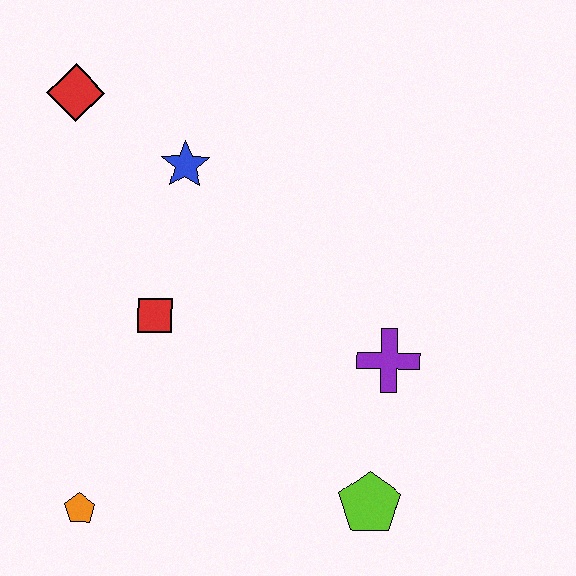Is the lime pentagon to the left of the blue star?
No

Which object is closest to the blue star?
The red diamond is closest to the blue star.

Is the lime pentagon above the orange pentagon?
Yes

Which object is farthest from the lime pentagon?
The red diamond is farthest from the lime pentagon.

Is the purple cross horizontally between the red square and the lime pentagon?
No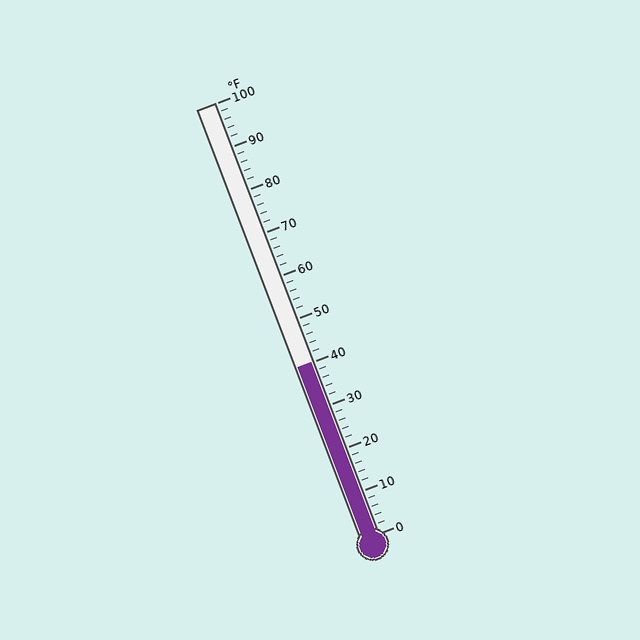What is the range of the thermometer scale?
The thermometer scale ranges from 0°F to 100°F.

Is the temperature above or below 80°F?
The temperature is below 80°F.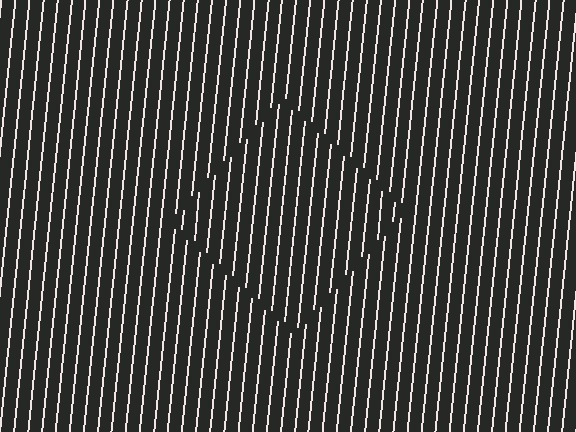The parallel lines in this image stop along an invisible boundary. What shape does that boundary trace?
An illusory square. The interior of the shape contains the same grating, shifted by half a period — the contour is defined by the phase discontinuity where line-ends from the inner and outer gratings abut.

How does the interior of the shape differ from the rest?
The interior of the shape contains the same grating, shifted by half a period — the contour is defined by the phase discontinuity where line-ends from the inner and outer gratings abut.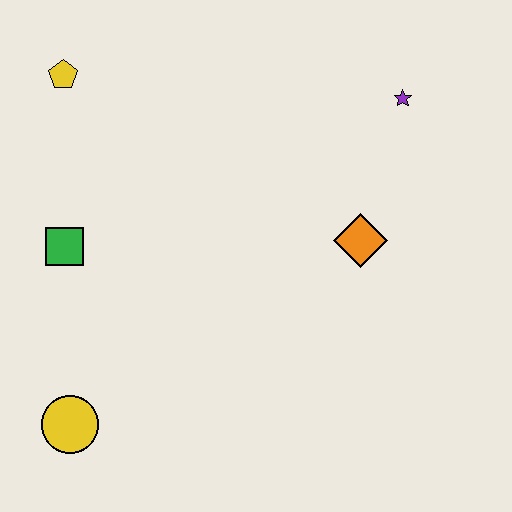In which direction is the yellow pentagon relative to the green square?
The yellow pentagon is above the green square.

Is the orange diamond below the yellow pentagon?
Yes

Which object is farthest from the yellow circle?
The purple star is farthest from the yellow circle.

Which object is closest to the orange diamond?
The purple star is closest to the orange diamond.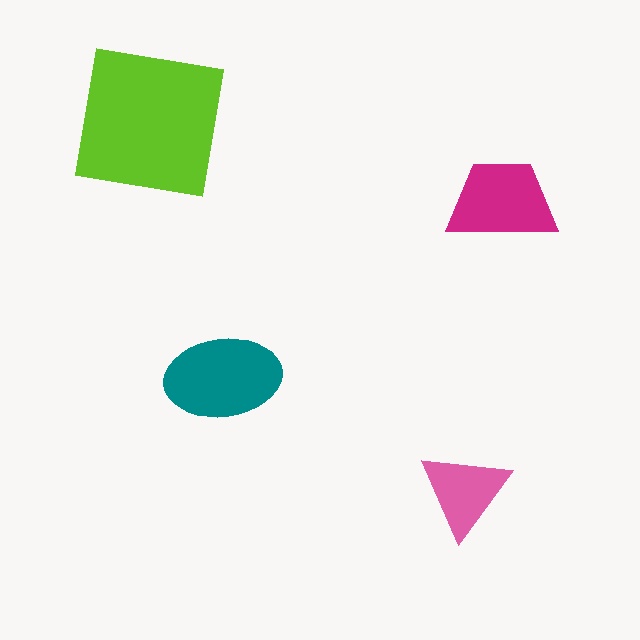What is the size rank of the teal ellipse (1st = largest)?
2nd.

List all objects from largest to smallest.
The lime square, the teal ellipse, the magenta trapezoid, the pink triangle.